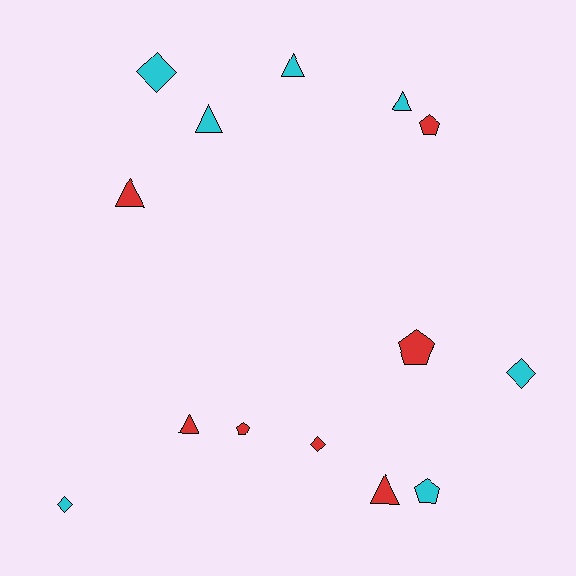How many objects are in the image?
There are 14 objects.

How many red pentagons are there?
There are 3 red pentagons.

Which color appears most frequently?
Cyan, with 7 objects.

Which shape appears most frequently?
Triangle, with 6 objects.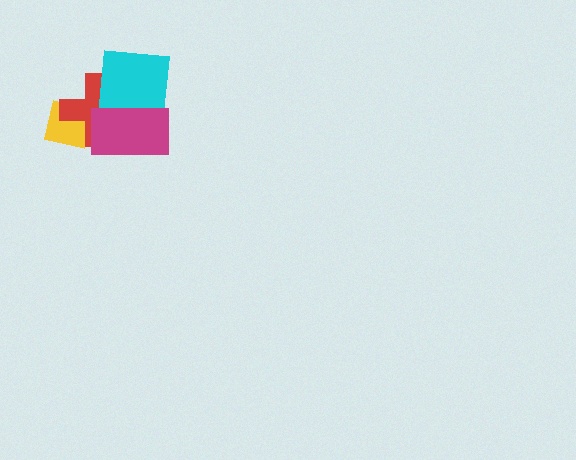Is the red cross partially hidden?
Yes, it is partially covered by another shape.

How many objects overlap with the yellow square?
1 object overlaps with the yellow square.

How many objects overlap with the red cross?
3 objects overlap with the red cross.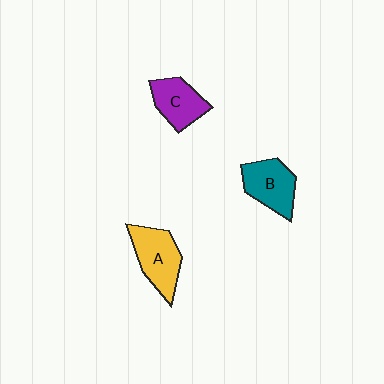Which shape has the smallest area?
Shape C (purple).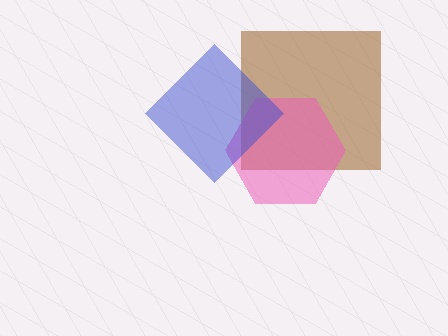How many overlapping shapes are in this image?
There are 3 overlapping shapes in the image.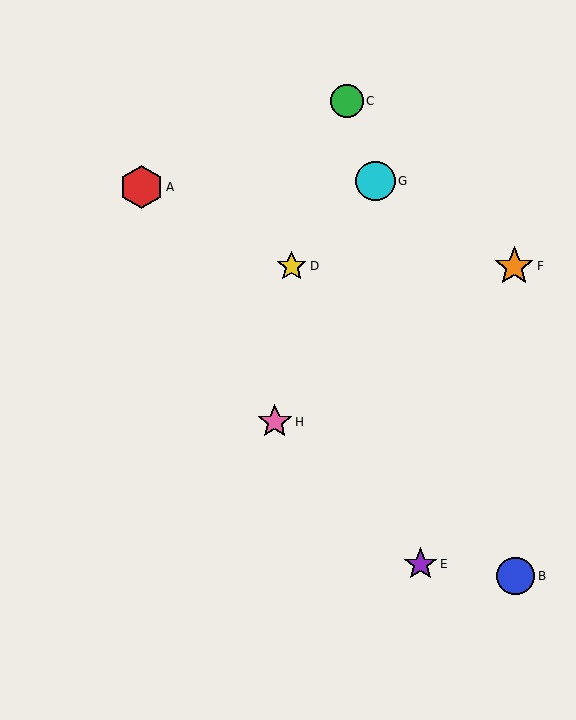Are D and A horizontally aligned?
No, D is at y≈266 and A is at y≈187.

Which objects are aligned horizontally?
Objects D, F are aligned horizontally.